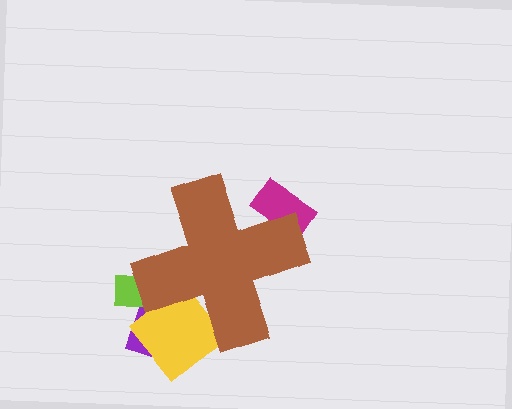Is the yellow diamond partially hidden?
Yes, the yellow diamond is partially hidden behind the brown cross.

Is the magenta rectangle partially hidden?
Yes, the magenta rectangle is partially hidden behind the brown cross.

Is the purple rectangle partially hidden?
Yes, the purple rectangle is partially hidden behind the brown cross.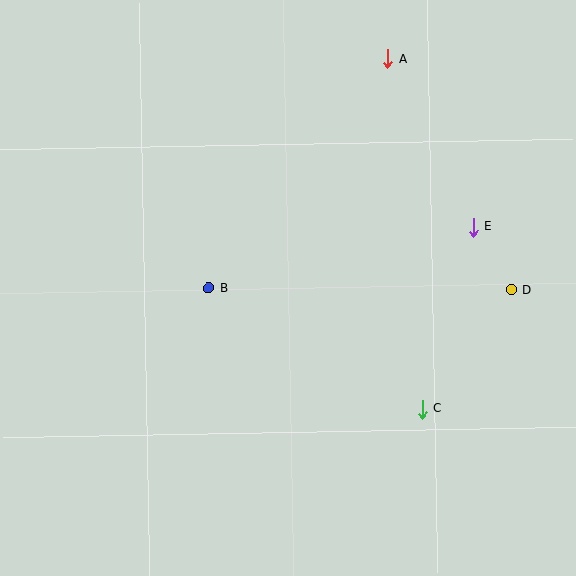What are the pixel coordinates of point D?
Point D is at (511, 290).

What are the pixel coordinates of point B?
Point B is at (209, 288).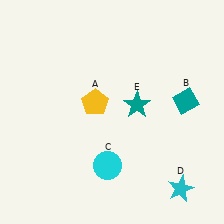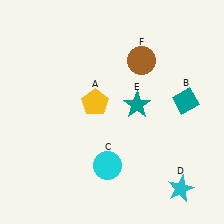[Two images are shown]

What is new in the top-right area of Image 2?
A brown circle (F) was added in the top-right area of Image 2.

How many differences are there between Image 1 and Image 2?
There is 1 difference between the two images.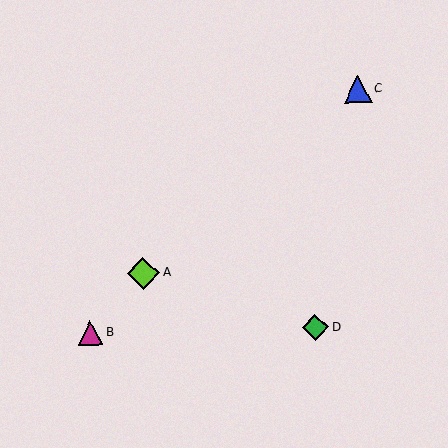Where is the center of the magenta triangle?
The center of the magenta triangle is at (90, 333).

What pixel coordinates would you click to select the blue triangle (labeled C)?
Click at (358, 89) to select the blue triangle C.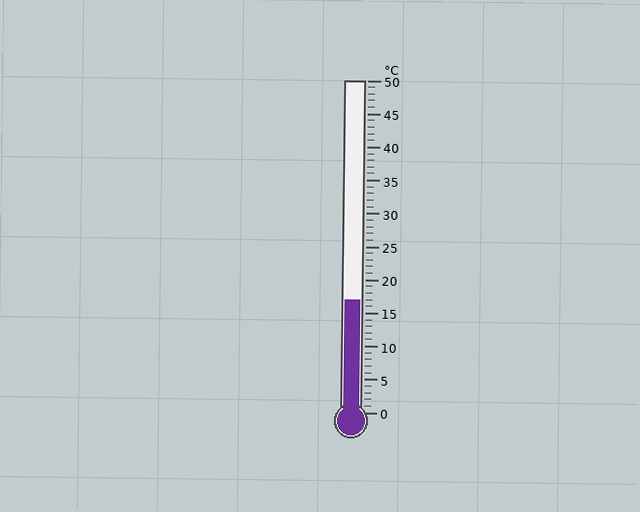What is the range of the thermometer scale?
The thermometer scale ranges from 0°C to 50°C.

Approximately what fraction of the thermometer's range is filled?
The thermometer is filled to approximately 35% of its range.